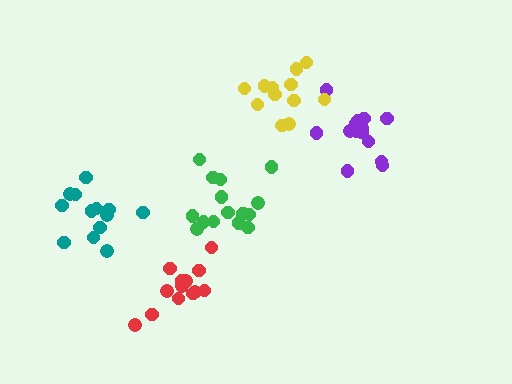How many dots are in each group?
Group 1: 14 dots, Group 2: 13 dots, Group 3: 13 dots, Group 4: 15 dots, Group 5: 12 dots (67 total).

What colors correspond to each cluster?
The clusters are colored: purple, red, teal, green, yellow.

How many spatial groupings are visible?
There are 5 spatial groupings.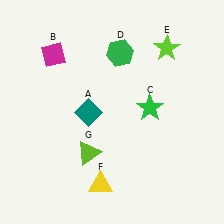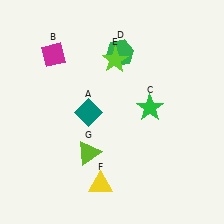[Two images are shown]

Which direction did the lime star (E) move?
The lime star (E) moved left.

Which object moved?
The lime star (E) moved left.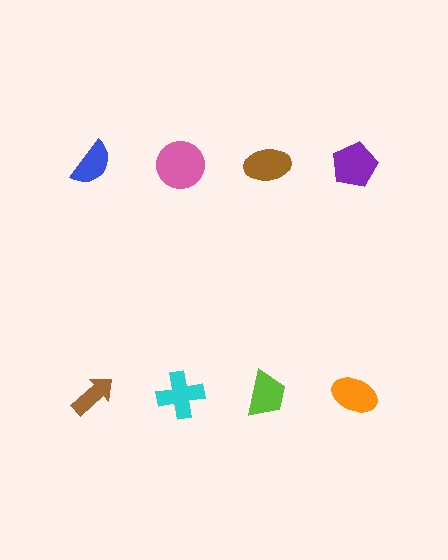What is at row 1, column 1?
A blue semicircle.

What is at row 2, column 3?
A lime trapezoid.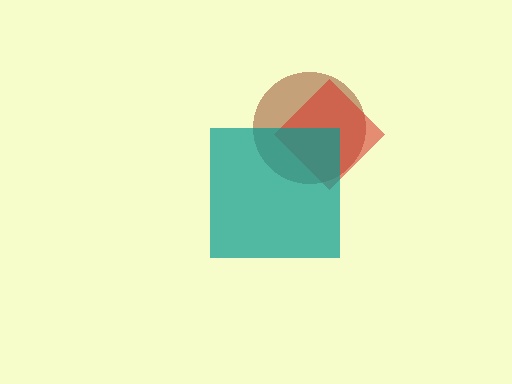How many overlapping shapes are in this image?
There are 3 overlapping shapes in the image.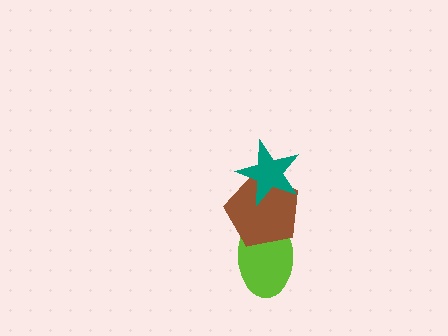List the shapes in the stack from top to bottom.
From top to bottom: the teal star, the brown pentagon, the lime ellipse.